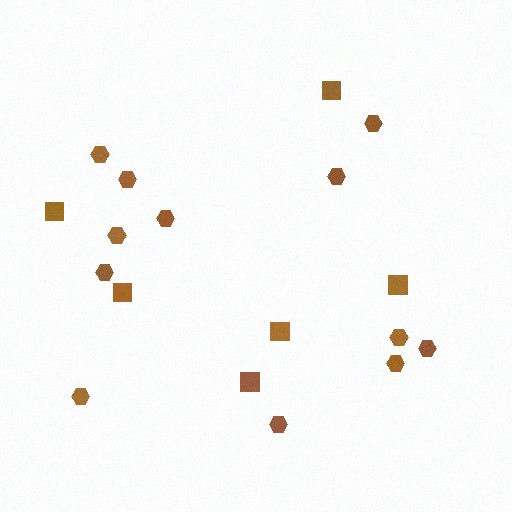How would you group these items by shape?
There are 2 groups: one group of hexagons (12) and one group of squares (6).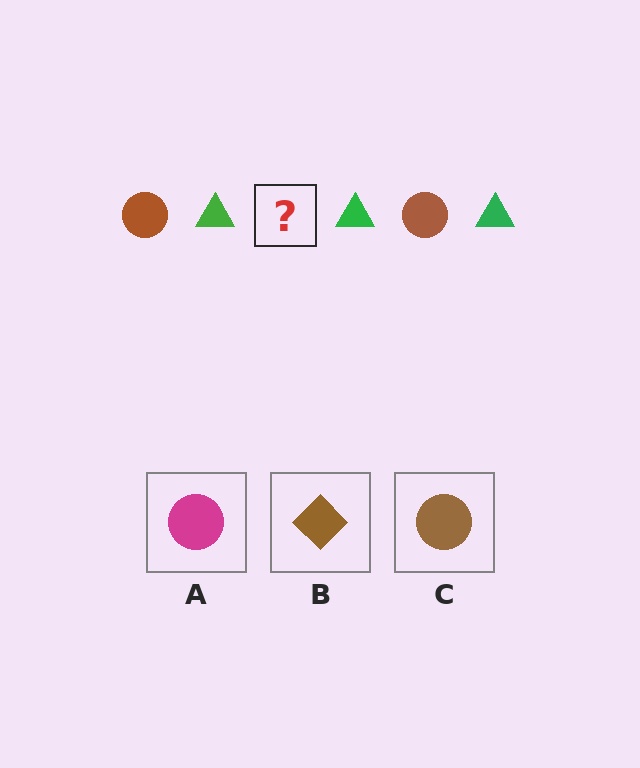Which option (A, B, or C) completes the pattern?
C.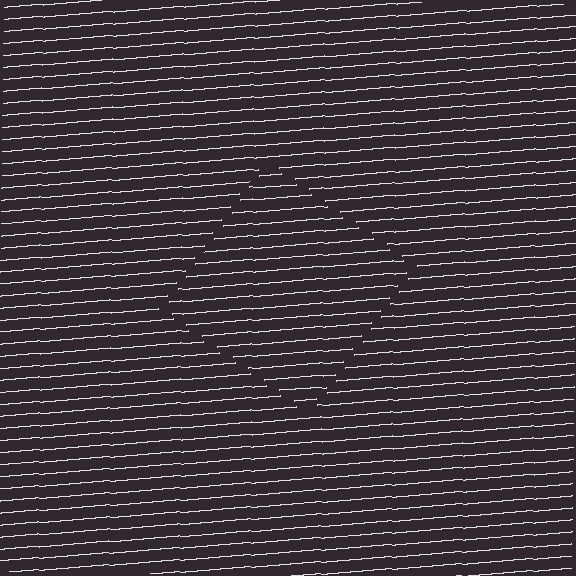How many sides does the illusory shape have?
4 sides — the line-ends trace a square.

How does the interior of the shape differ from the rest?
The interior of the shape contains the same grating, shifted by half a period — the contour is defined by the phase discontinuity where line-ends from the inner and outer gratings abut.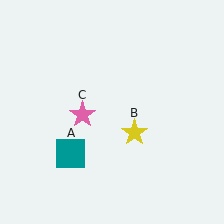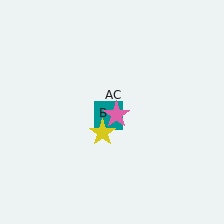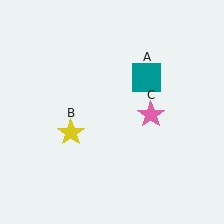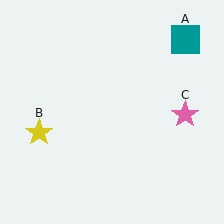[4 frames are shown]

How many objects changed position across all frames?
3 objects changed position: teal square (object A), yellow star (object B), pink star (object C).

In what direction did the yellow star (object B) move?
The yellow star (object B) moved left.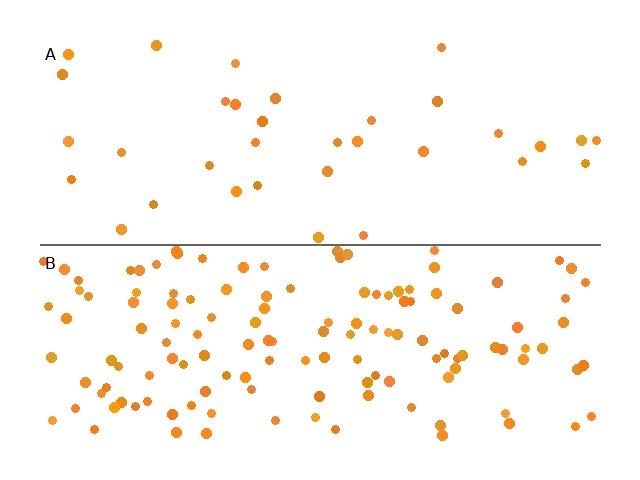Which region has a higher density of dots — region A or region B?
B (the bottom).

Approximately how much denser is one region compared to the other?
Approximately 3.9× — region B over region A.